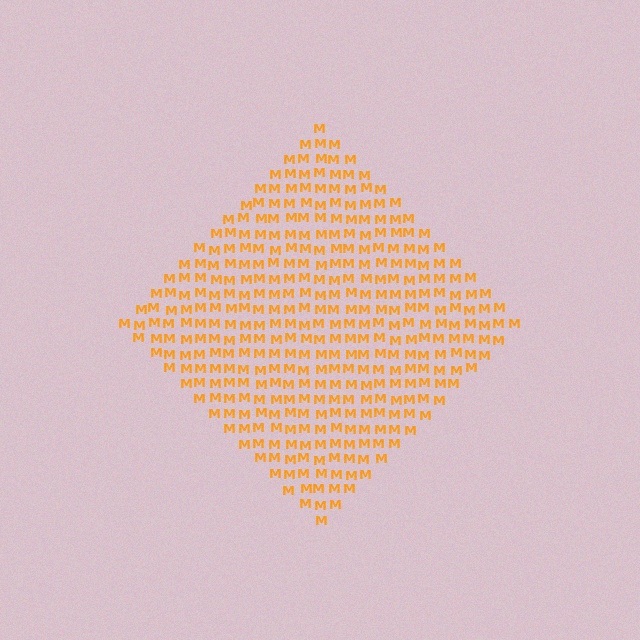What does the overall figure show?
The overall figure shows a diamond.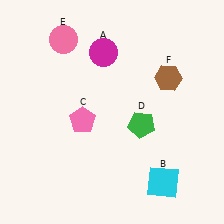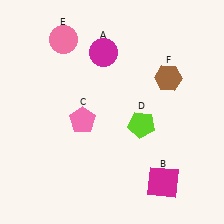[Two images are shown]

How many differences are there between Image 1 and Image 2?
There are 2 differences between the two images.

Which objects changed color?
B changed from cyan to magenta. D changed from green to lime.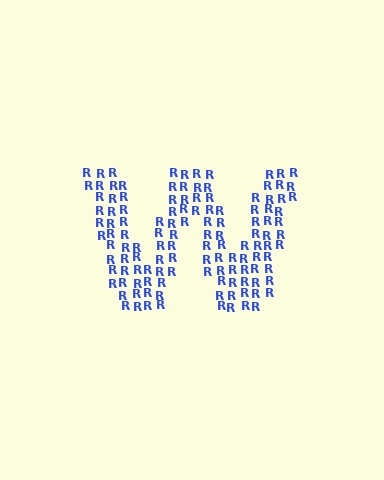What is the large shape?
The large shape is the letter W.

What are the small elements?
The small elements are letter R's.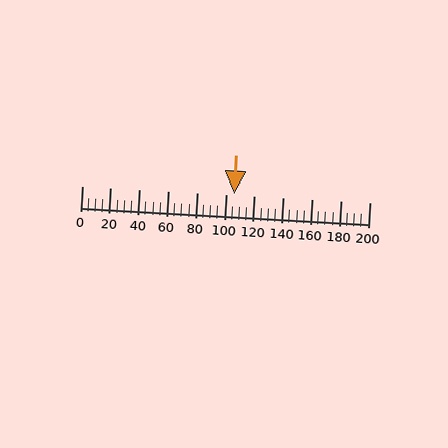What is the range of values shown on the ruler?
The ruler shows values from 0 to 200.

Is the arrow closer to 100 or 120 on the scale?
The arrow is closer to 100.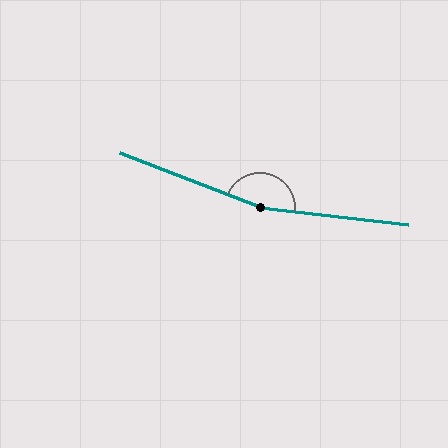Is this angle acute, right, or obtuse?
It is obtuse.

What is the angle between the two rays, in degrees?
Approximately 165 degrees.